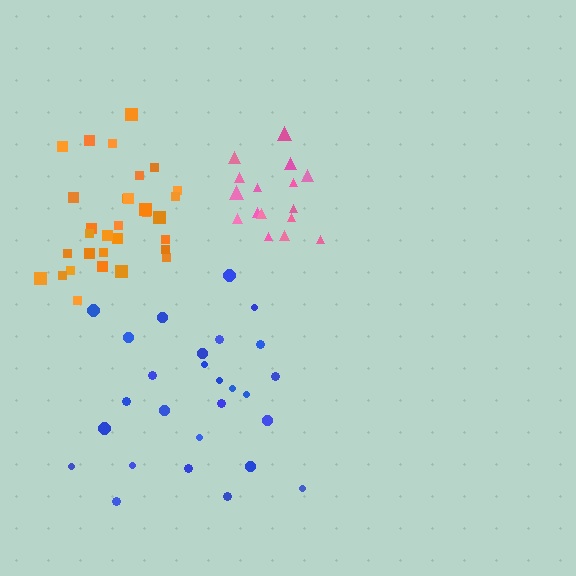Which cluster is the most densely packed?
Orange.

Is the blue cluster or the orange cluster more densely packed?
Orange.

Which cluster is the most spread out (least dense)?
Blue.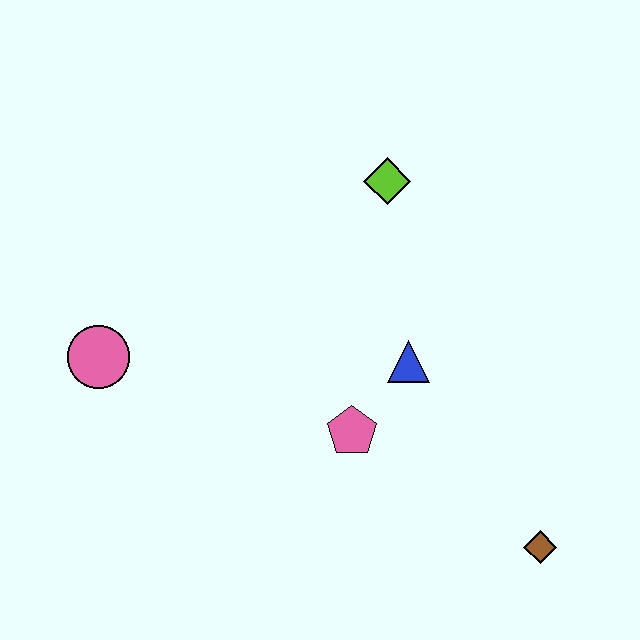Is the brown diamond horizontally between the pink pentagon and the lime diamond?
No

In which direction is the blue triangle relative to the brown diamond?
The blue triangle is above the brown diamond.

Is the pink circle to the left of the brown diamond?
Yes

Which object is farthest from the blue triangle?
The pink circle is farthest from the blue triangle.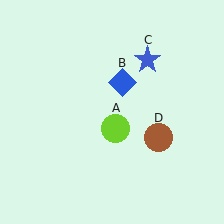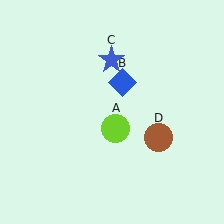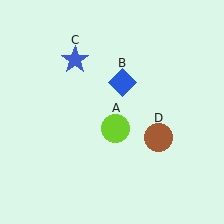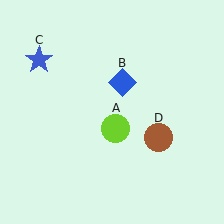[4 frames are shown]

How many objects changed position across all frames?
1 object changed position: blue star (object C).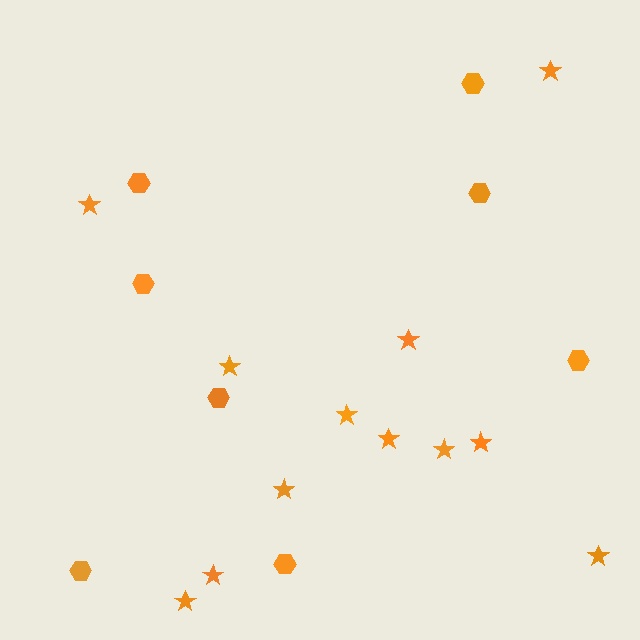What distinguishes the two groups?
There are 2 groups: one group of hexagons (8) and one group of stars (12).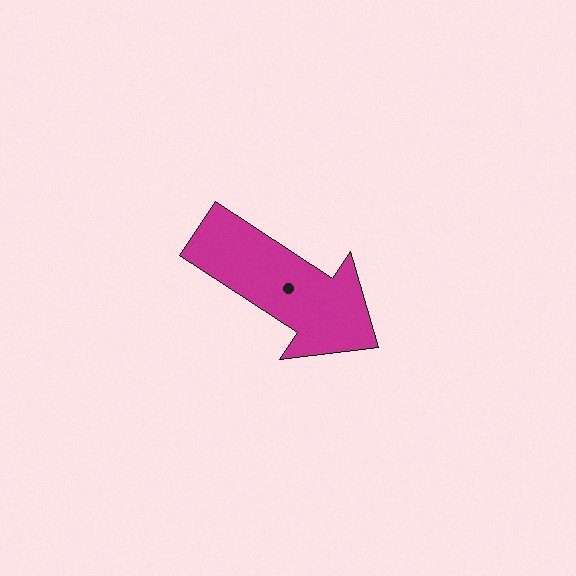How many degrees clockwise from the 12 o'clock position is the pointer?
Approximately 123 degrees.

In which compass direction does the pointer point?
Southeast.